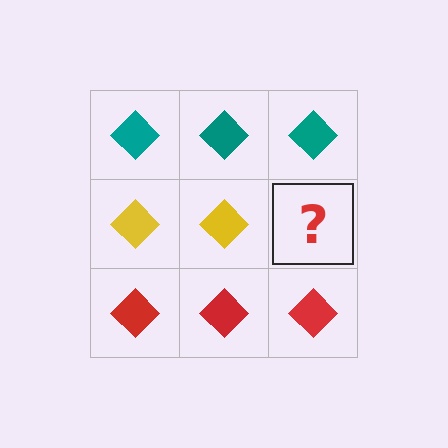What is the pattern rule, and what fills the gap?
The rule is that each row has a consistent color. The gap should be filled with a yellow diamond.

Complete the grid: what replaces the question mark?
The question mark should be replaced with a yellow diamond.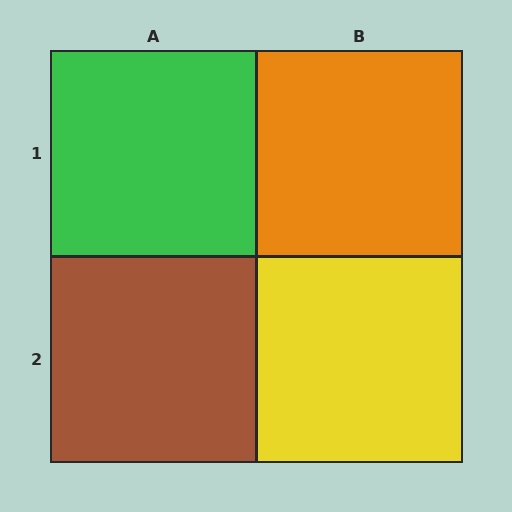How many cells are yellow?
1 cell is yellow.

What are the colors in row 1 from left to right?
Green, orange.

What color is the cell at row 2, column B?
Yellow.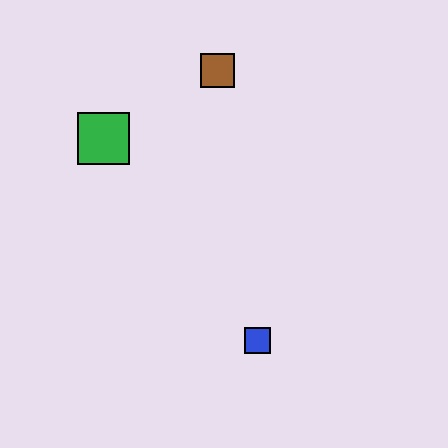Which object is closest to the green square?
The brown square is closest to the green square.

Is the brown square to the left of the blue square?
Yes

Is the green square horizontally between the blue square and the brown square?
No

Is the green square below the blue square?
No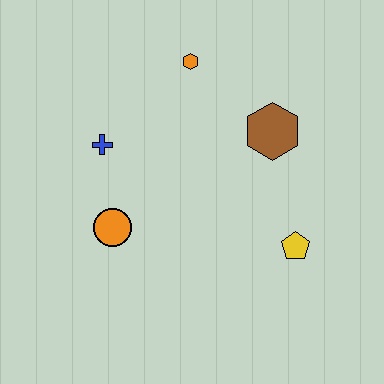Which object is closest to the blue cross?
The orange circle is closest to the blue cross.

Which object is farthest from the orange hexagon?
The yellow pentagon is farthest from the orange hexagon.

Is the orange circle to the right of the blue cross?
Yes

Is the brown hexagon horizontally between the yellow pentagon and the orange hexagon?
Yes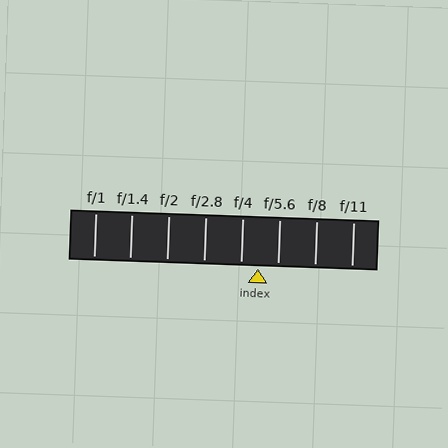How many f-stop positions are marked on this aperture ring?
There are 8 f-stop positions marked.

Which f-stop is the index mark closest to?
The index mark is closest to f/4.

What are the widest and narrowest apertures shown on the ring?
The widest aperture shown is f/1 and the narrowest is f/11.